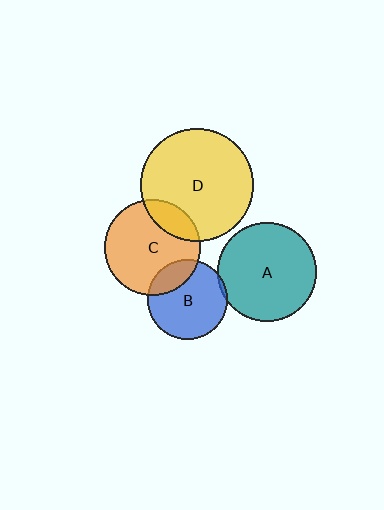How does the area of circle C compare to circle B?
Approximately 1.4 times.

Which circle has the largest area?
Circle D (yellow).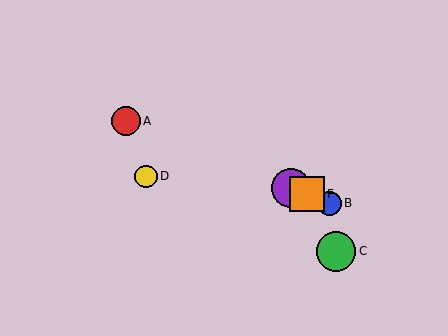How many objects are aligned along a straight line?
4 objects (A, B, E, F) are aligned along a straight line.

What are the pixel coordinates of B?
Object B is at (329, 203).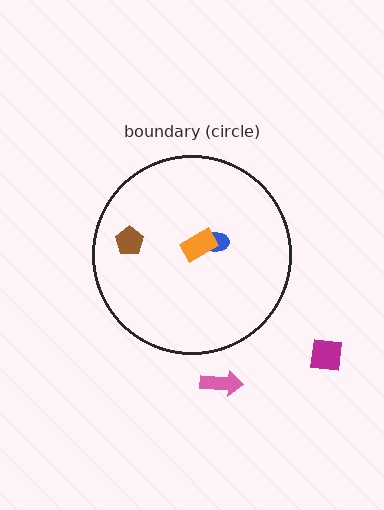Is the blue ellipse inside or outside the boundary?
Inside.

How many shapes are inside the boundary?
3 inside, 2 outside.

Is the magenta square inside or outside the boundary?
Outside.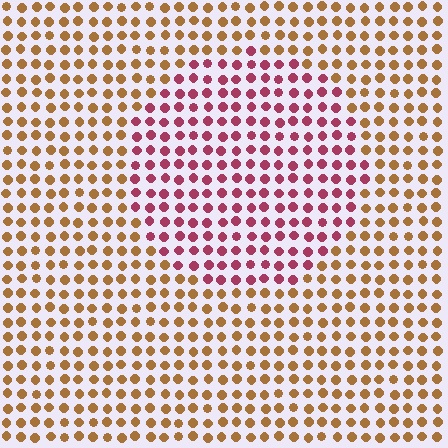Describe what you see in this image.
The image is filled with small brown elements in a uniform arrangement. A circle-shaped region is visible where the elements are tinted to a slightly different hue, forming a subtle color boundary.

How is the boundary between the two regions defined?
The boundary is defined purely by a slight shift in hue (about 53 degrees). Spacing, size, and orientation are identical on both sides.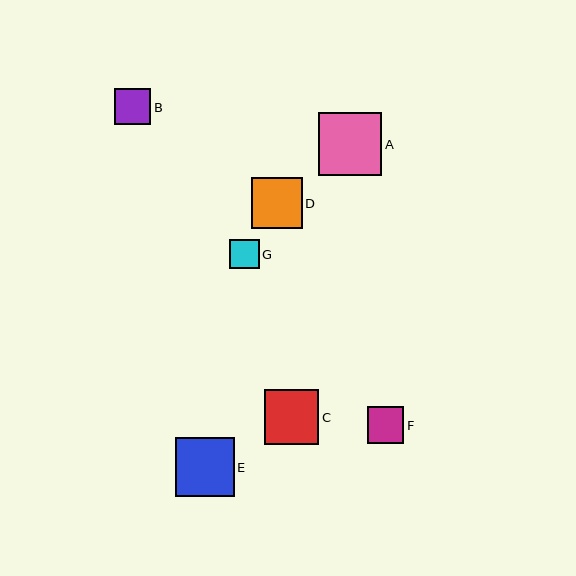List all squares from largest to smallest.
From largest to smallest: A, E, C, D, F, B, G.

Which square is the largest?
Square A is the largest with a size of approximately 63 pixels.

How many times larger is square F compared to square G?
Square F is approximately 1.2 times the size of square G.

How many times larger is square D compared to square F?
Square D is approximately 1.4 times the size of square F.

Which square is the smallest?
Square G is the smallest with a size of approximately 30 pixels.